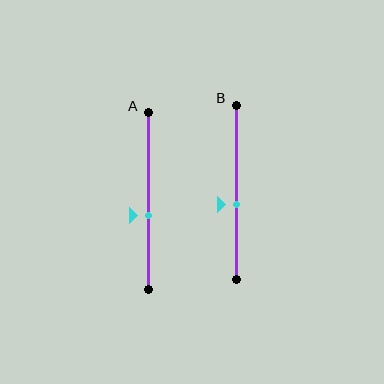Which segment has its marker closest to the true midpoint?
Segment B has its marker closest to the true midpoint.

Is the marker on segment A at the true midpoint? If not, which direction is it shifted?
No, the marker on segment A is shifted downward by about 8% of the segment length.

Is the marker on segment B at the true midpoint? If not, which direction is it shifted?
No, the marker on segment B is shifted downward by about 7% of the segment length.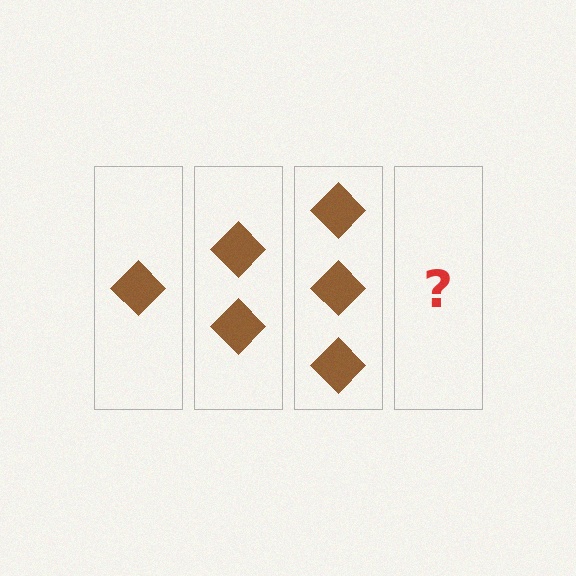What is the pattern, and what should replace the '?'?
The pattern is that each step adds one more diamond. The '?' should be 4 diamonds.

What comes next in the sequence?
The next element should be 4 diamonds.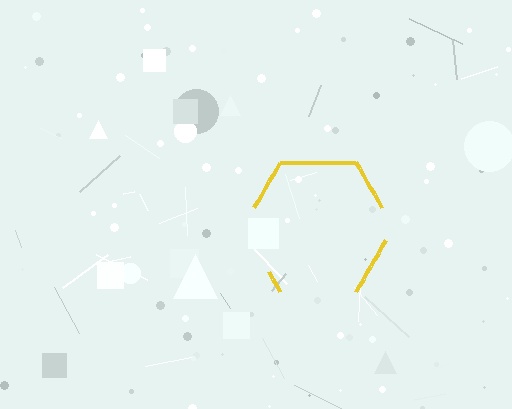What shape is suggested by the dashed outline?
The dashed outline suggests a hexagon.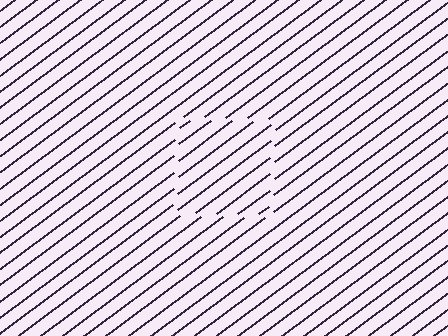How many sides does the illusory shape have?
4 sides — the line-ends trace a square.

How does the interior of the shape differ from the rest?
The interior of the shape contains the same grating, shifted by half a period — the contour is defined by the phase discontinuity where line-ends from the inner and outer gratings abut.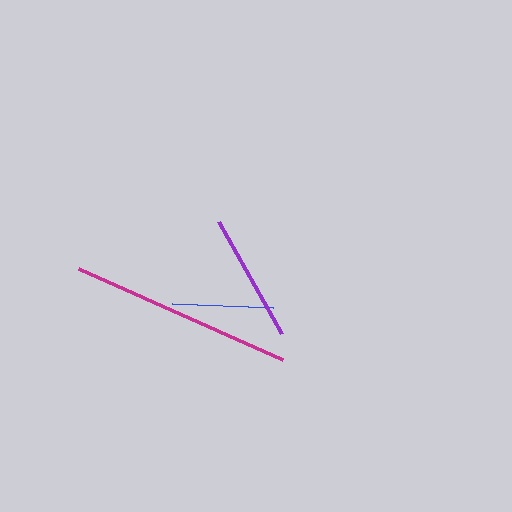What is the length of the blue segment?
The blue segment is approximately 101 pixels long.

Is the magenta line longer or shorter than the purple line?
The magenta line is longer than the purple line.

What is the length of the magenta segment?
The magenta segment is approximately 223 pixels long.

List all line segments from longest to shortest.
From longest to shortest: magenta, purple, blue.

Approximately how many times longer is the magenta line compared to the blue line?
The magenta line is approximately 2.2 times the length of the blue line.